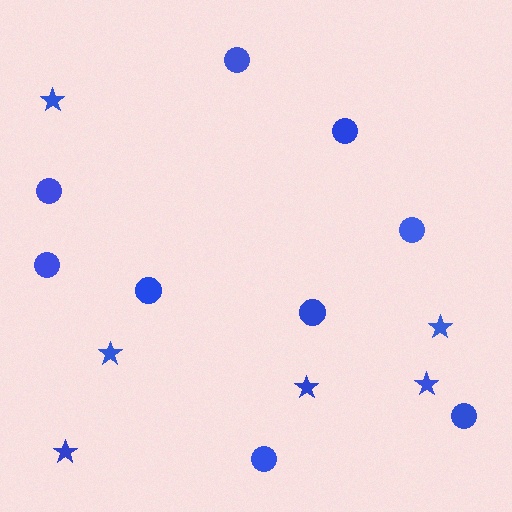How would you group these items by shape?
There are 2 groups: one group of stars (6) and one group of circles (9).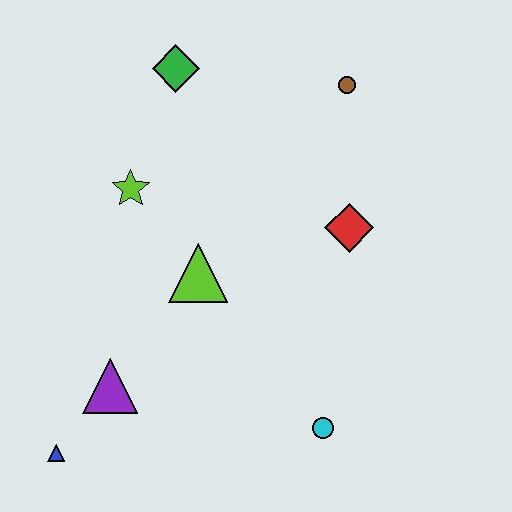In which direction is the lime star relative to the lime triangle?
The lime star is above the lime triangle.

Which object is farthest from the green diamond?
The blue triangle is farthest from the green diamond.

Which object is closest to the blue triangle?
The purple triangle is closest to the blue triangle.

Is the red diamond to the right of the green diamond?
Yes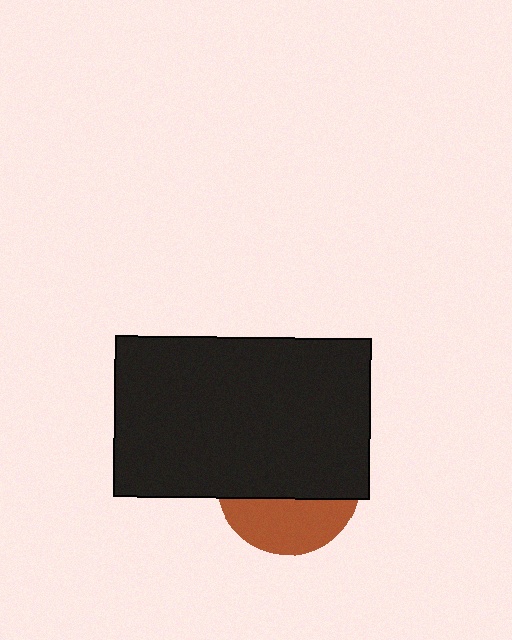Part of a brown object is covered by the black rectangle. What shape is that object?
It is a circle.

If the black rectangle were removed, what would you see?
You would see the complete brown circle.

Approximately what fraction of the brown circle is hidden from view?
Roughly 64% of the brown circle is hidden behind the black rectangle.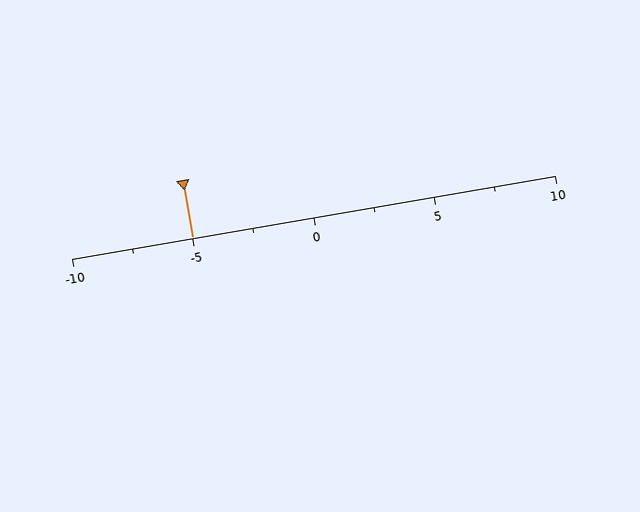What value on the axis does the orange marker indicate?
The marker indicates approximately -5.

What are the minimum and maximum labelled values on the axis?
The axis runs from -10 to 10.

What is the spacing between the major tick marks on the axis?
The major ticks are spaced 5 apart.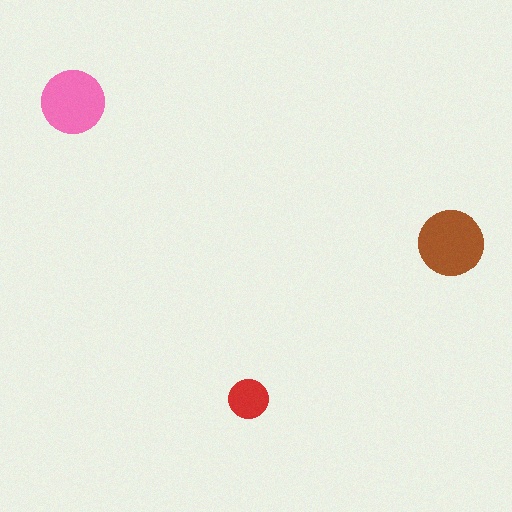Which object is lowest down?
The red circle is bottommost.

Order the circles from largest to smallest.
the brown one, the pink one, the red one.